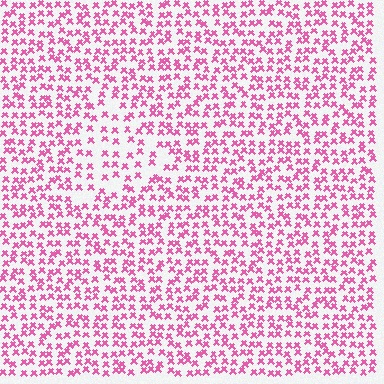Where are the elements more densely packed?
The elements are more densely packed outside the triangle boundary.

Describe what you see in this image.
The image contains small pink elements arranged at two different densities. A triangle-shaped region is visible where the elements are less densely packed than the surrounding area.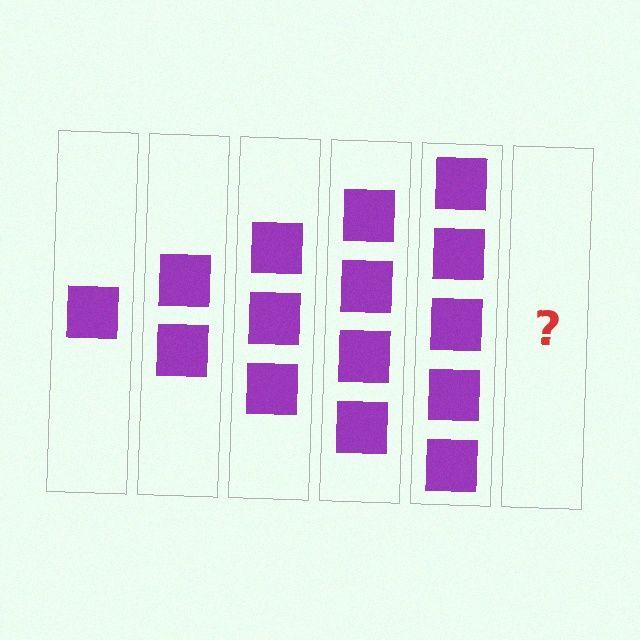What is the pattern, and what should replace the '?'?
The pattern is that each step adds one more square. The '?' should be 6 squares.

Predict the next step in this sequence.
The next step is 6 squares.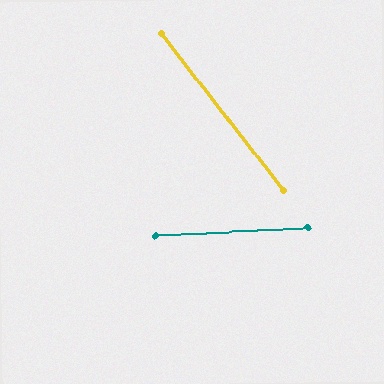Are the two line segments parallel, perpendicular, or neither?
Neither parallel nor perpendicular — they differ by about 55°.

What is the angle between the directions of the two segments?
Approximately 55 degrees.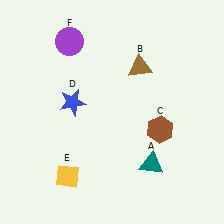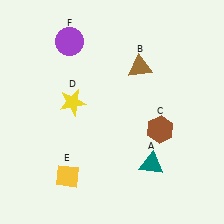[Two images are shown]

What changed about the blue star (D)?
In Image 1, D is blue. In Image 2, it changed to yellow.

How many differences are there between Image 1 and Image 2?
There is 1 difference between the two images.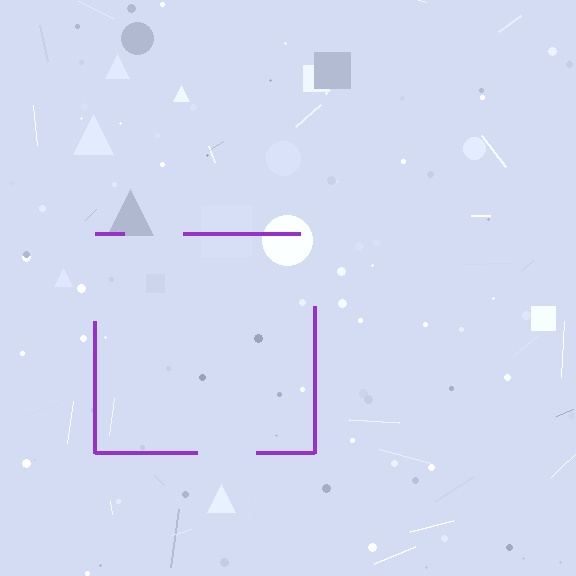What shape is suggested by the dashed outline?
The dashed outline suggests a square.